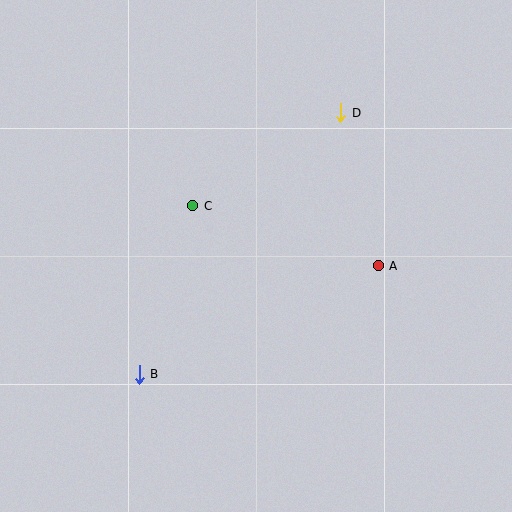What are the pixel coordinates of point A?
Point A is at (378, 266).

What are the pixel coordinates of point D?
Point D is at (341, 113).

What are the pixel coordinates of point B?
Point B is at (139, 374).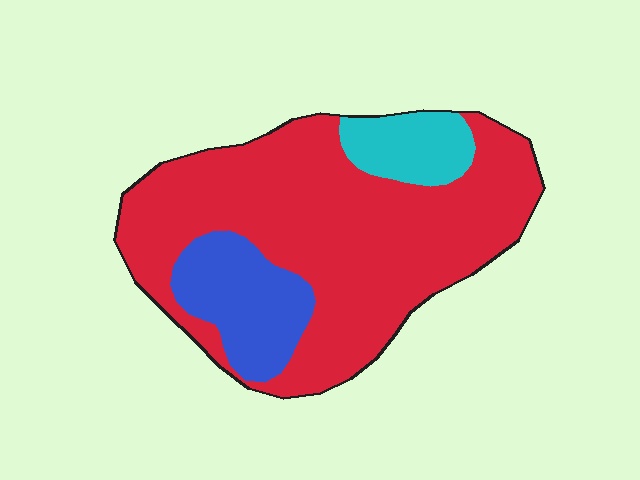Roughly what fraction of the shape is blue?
Blue covers about 15% of the shape.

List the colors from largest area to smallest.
From largest to smallest: red, blue, cyan.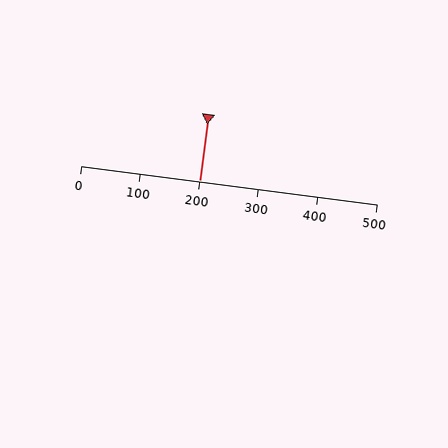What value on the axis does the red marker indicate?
The marker indicates approximately 200.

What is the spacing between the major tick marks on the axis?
The major ticks are spaced 100 apart.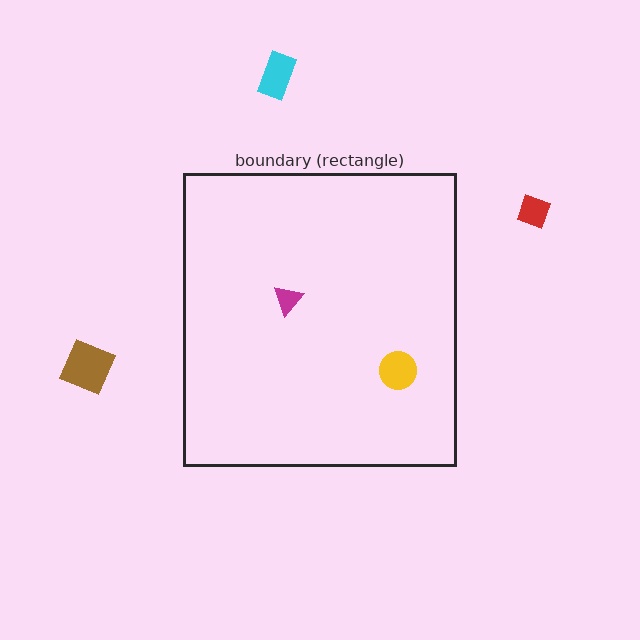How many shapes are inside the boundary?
2 inside, 3 outside.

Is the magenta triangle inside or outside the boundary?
Inside.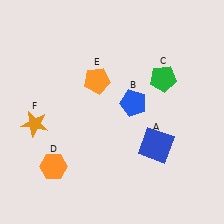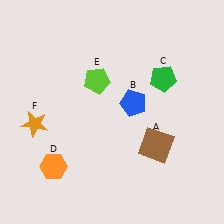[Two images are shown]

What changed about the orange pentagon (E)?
In Image 1, E is orange. In Image 2, it changed to lime.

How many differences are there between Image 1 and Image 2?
There are 2 differences between the two images.